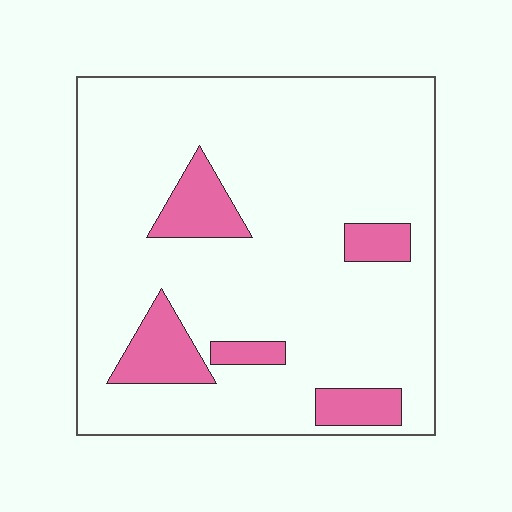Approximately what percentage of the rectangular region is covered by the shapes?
Approximately 15%.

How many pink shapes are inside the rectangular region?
5.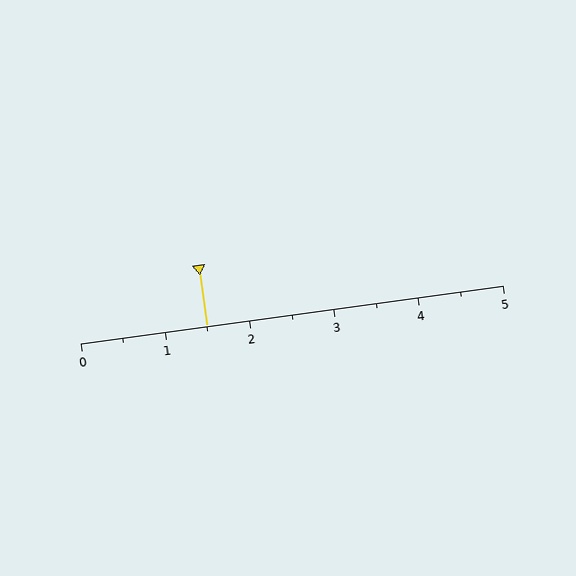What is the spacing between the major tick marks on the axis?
The major ticks are spaced 1 apart.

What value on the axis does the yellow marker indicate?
The marker indicates approximately 1.5.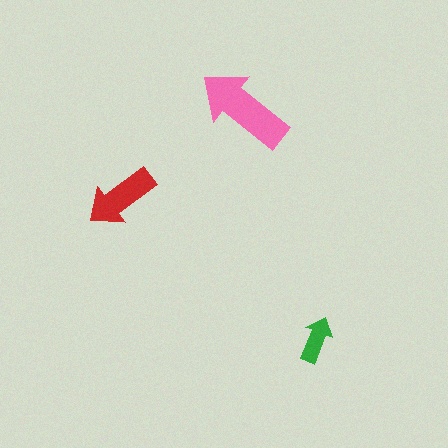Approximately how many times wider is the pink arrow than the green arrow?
About 2 times wider.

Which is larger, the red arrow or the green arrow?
The red one.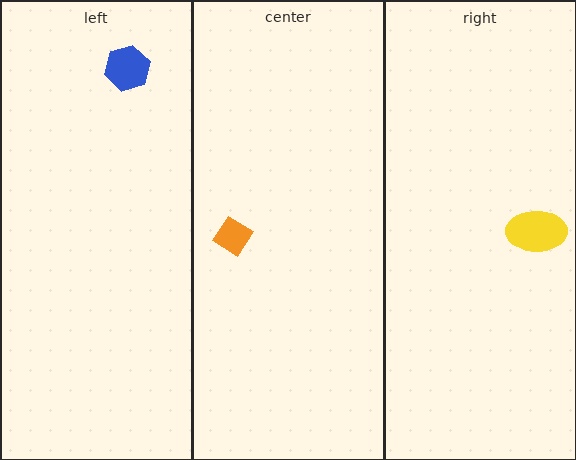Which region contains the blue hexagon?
The left region.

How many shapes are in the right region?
1.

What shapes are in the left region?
The blue hexagon.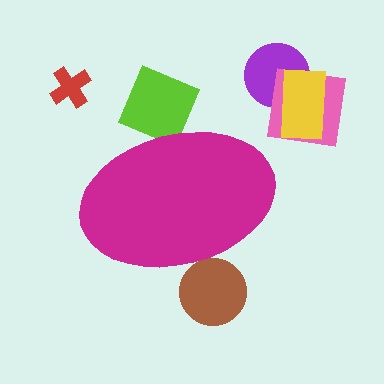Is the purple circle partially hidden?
No, the purple circle is fully visible.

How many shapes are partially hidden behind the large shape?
2 shapes are partially hidden.